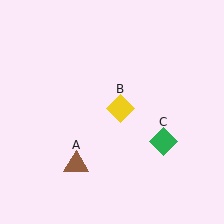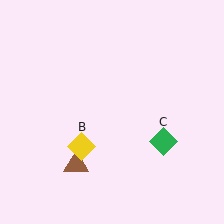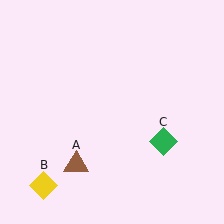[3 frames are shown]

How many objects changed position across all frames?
1 object changed position: yellow diamond (object B).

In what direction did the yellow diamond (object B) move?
The yellow diamond (object B) moved down and to the left.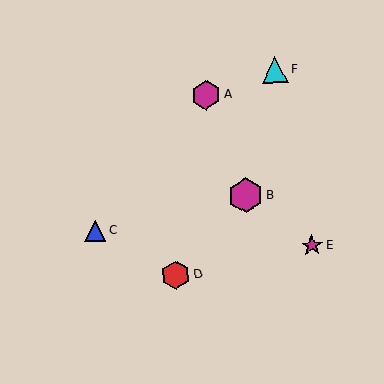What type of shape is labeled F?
Shape F is a cyan triangle.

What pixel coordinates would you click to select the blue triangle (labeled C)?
Click at (95, 231) to select the blue triangle C.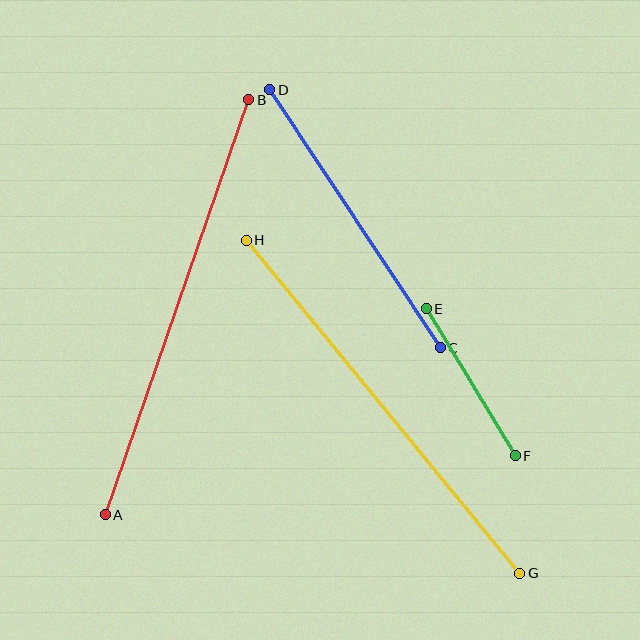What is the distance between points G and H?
The distance is approximately 431 pixels.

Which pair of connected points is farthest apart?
Points A and B are farthest apart.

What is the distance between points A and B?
The distance is approximately 439 pixels.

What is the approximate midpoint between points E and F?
The midpoint is at approximately (471, 382) pixels.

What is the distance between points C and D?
The distance is approximately 309 pixels.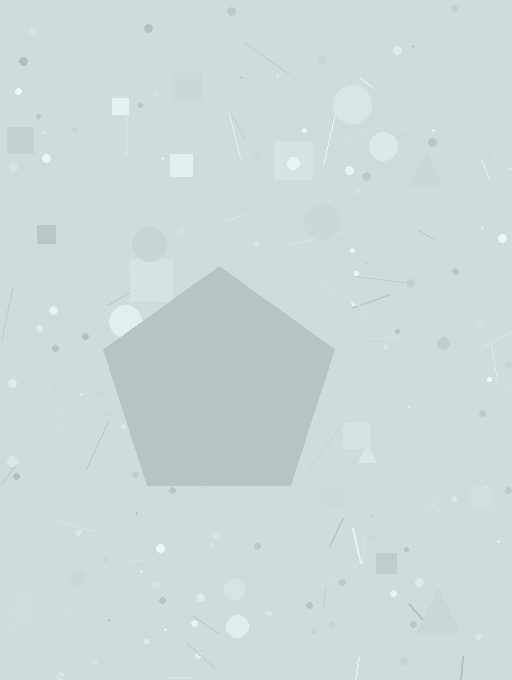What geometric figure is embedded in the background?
A pentagon is embedded in the background.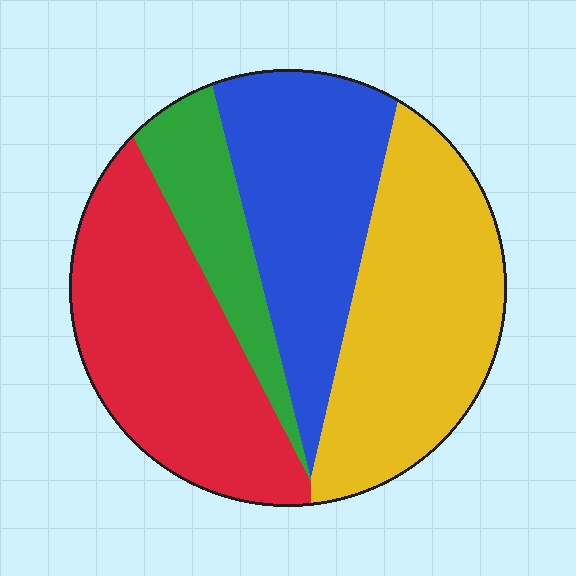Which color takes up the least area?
Green, at roughly 15%.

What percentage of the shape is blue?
Blue covers roughly 25% of the shape.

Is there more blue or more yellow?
Yellow.